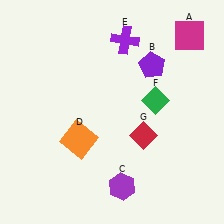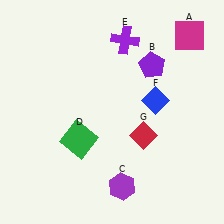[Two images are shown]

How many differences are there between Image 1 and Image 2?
There are 2 differences between the two images.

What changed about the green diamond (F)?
In Image 1, F is green. In Image 2, it changed to blue.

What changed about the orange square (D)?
In Image 1, D is orange. In Image 2, it changed to green.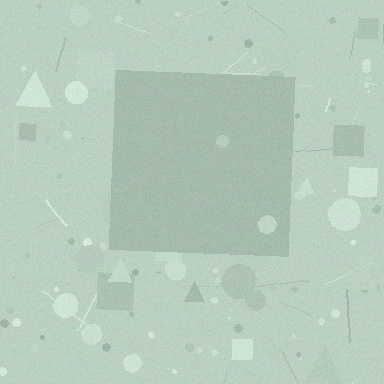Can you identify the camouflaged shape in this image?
The camouflaged shape is a square.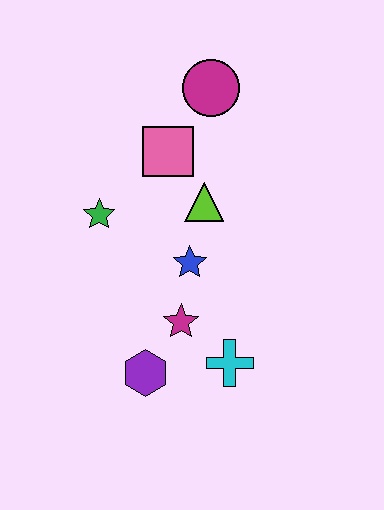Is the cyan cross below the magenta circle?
Yes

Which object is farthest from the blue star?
The magenta circle is farthest from the blue star.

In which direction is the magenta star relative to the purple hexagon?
The magenta star is above the purple hexagon.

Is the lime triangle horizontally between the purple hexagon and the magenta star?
No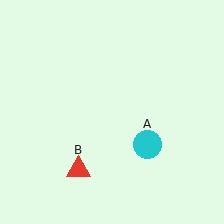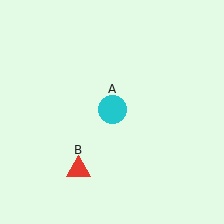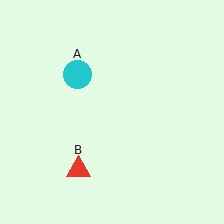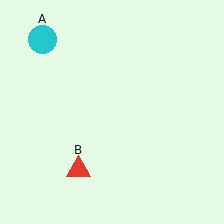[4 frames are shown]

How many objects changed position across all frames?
1 object changed position: cyan circle (object A).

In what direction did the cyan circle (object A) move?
The cyan circle (object A) moved up and to the left.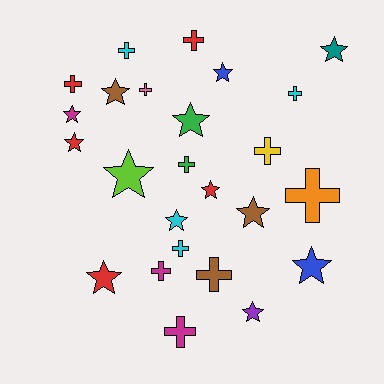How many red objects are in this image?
There are 5 red objects.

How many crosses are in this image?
There are 12 crosses.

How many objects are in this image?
There are 25 objects.